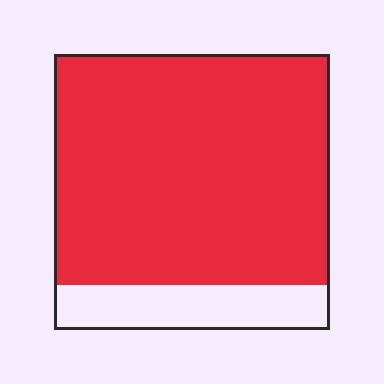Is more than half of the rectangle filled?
Yes.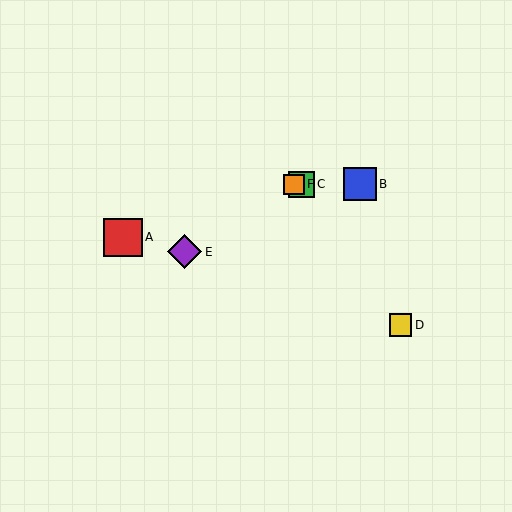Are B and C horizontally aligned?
Yes, both are at y≈184.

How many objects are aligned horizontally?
3 objects (B, C, F) are aligned horizontally.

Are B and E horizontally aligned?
No, B is at y≈184 and E is at y≈252.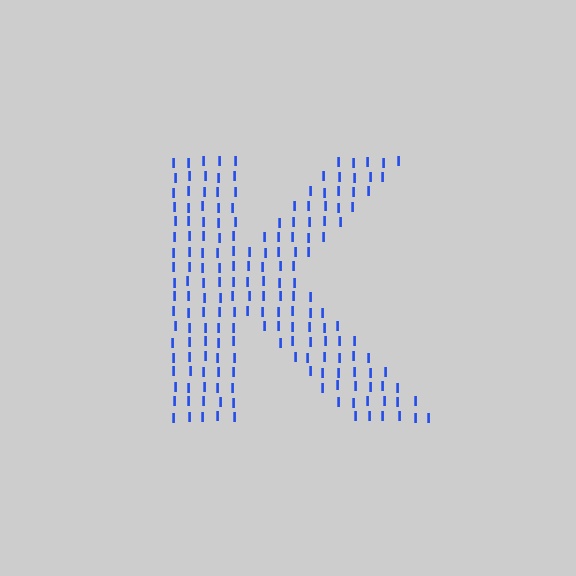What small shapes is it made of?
It is made of small letter I's.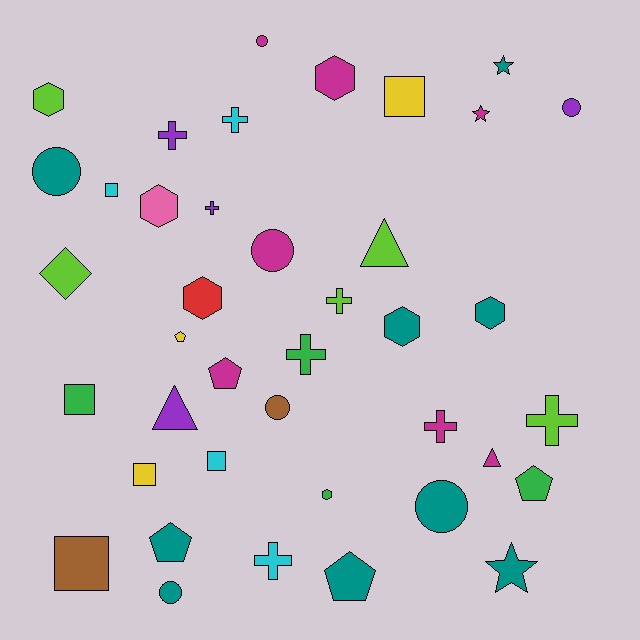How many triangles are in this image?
There are 3 triangles.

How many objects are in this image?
There are 40 objects.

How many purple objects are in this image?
There are 4 purple objects.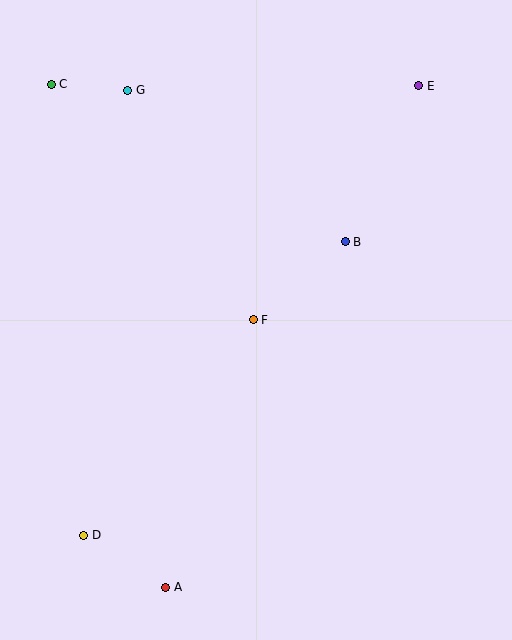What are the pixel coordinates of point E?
Point E is at (419, 86).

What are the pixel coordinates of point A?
Point A is at (166, 587).